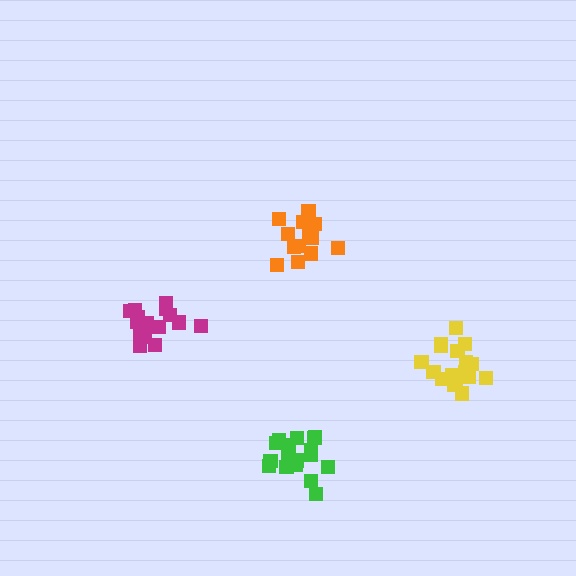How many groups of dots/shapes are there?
There are 4 groups.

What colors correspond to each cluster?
The clusters are colored: yellow, magenta, green, orange.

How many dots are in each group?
Group 1: 17 dots, Group 2: 16 dots, Group 3: 19 dots, Group 4: 15 dots (67 total).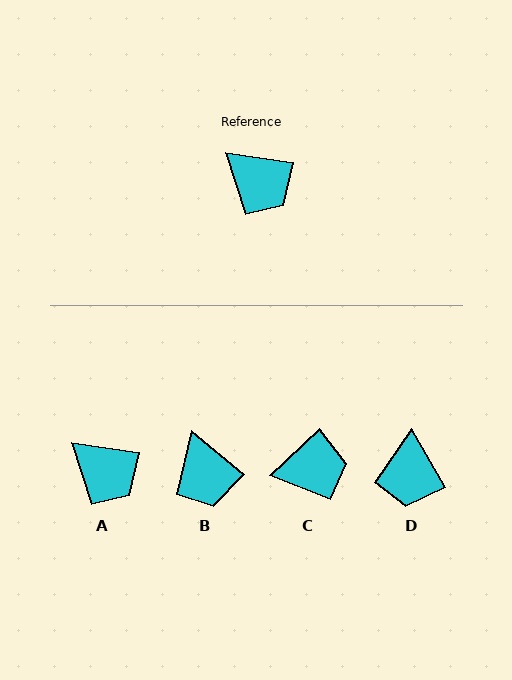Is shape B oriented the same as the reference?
No, it is off by about 31 degrees.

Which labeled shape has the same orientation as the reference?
A.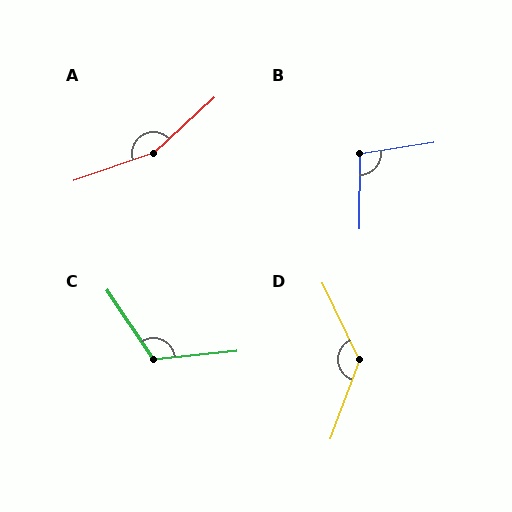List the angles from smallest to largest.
B (99°), C (118°), D (135°), A (156°).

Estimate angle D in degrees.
Approximately 135 degrees.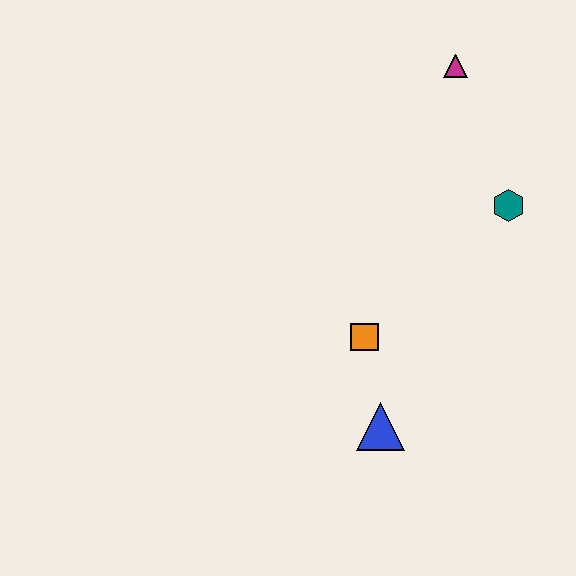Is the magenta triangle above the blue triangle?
Yes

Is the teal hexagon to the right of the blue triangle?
Yes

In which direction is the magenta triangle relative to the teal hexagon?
The magenta triangle is above the teal hexagon.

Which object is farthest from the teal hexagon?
The blue triangle is farthest from the teal hexagon.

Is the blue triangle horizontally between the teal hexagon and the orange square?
Yes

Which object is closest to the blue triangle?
The orange square is closest to the blue triangle.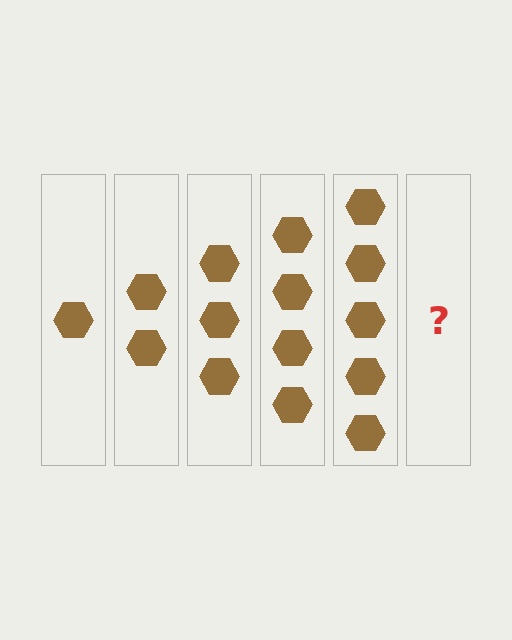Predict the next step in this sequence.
The next step is 6 hexagons.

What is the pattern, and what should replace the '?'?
The pattern is that each step adds one more hexagon. The '?' should be 6 hexagons.